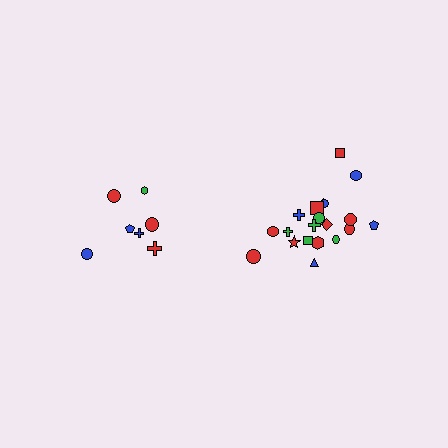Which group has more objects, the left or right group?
The right group.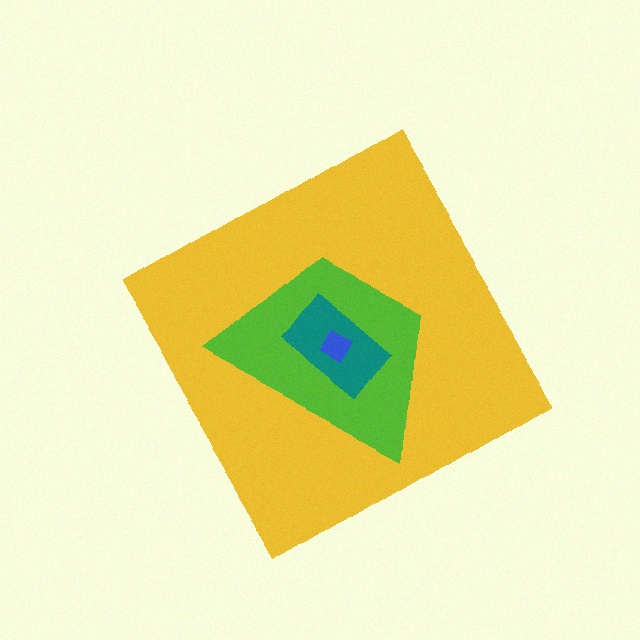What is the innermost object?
The blue square.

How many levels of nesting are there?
4.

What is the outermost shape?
The yellow diamond.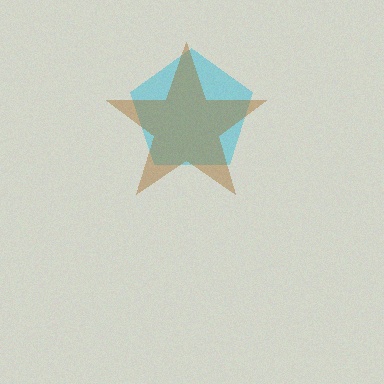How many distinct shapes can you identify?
There are 2 distinct shapes: a cyan pentagon, a brown star.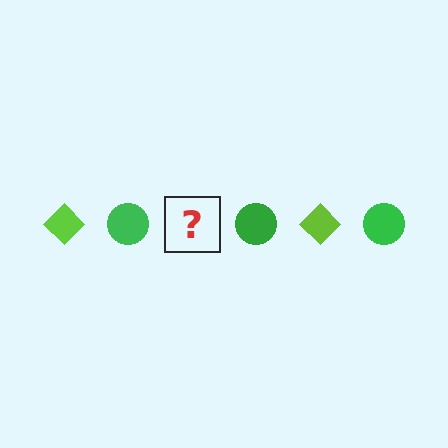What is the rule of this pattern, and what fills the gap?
The rule is that the pattern alternates between lime diamond and green circle. The gap should be filled with a lime diamond.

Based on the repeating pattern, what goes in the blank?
The blank should be a lime diamond.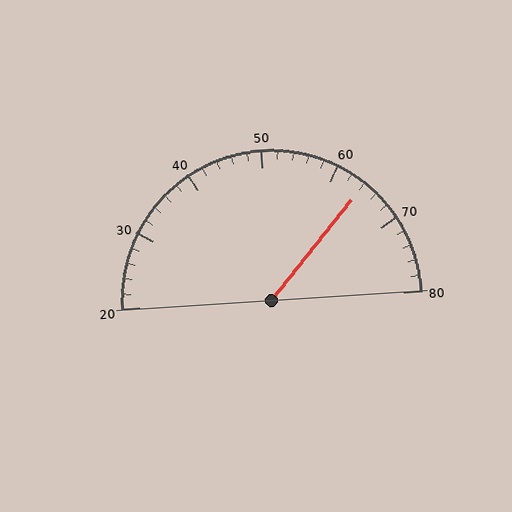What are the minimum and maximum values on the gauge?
The gauge ranges from 20 to 80.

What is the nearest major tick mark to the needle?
The nearest major tick mark is 60.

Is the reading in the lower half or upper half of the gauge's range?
The reading is in the upper half of the range (20 to 80).